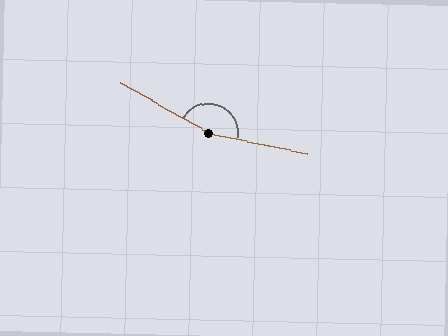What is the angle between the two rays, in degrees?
Approximately 162 degrees.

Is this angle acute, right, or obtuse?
It is obtuse.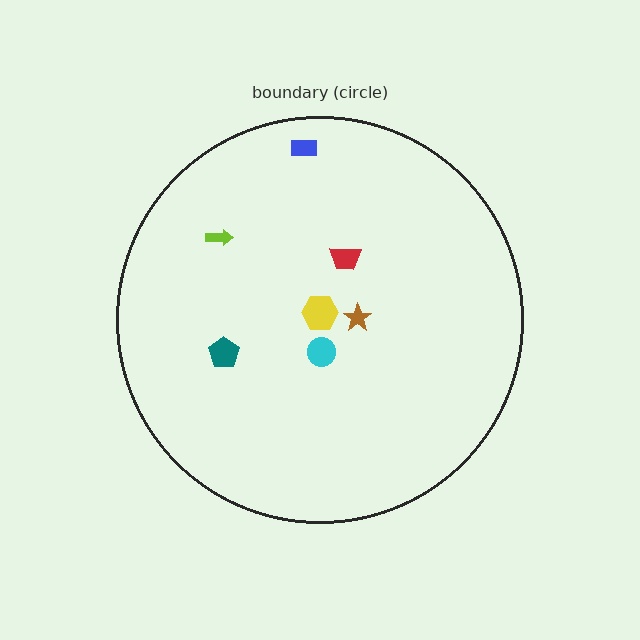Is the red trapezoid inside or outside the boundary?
Inside.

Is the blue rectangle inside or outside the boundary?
Inside.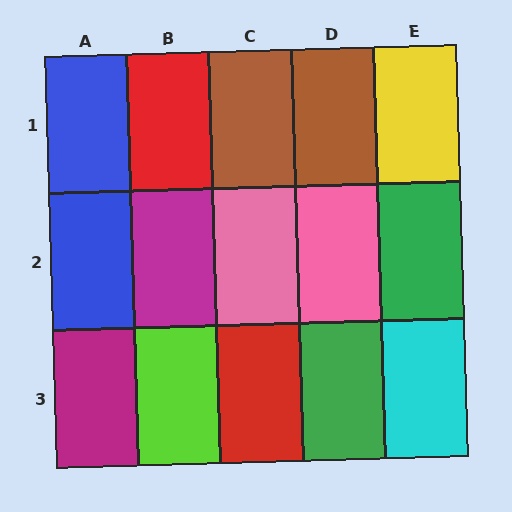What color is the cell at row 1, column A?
Blue.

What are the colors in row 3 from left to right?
Magenta, lime, red, green, cyan.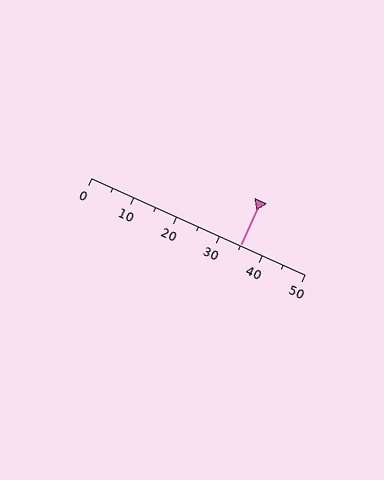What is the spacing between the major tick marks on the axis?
The major ticks are spaced 10 apart.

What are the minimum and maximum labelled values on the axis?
The axis runs from 0 to 50.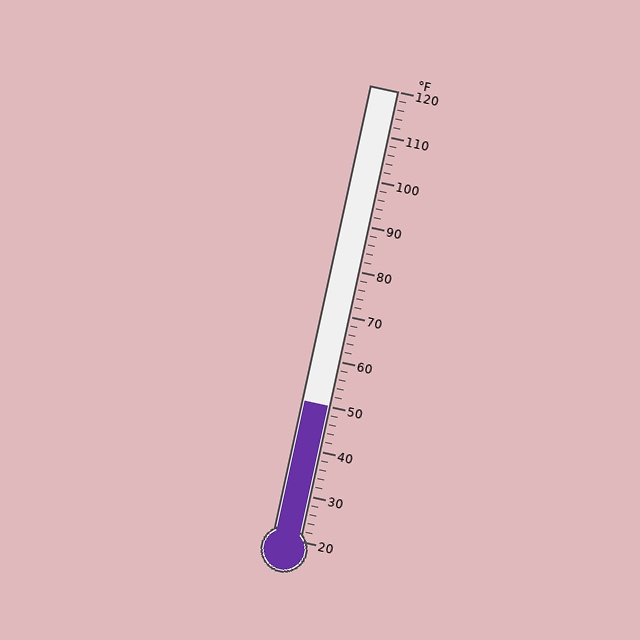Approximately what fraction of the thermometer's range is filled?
The thermometer is filled to approximately 30% of its range.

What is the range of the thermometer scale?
The thermometer scale ranges from 20°F to 120°F.